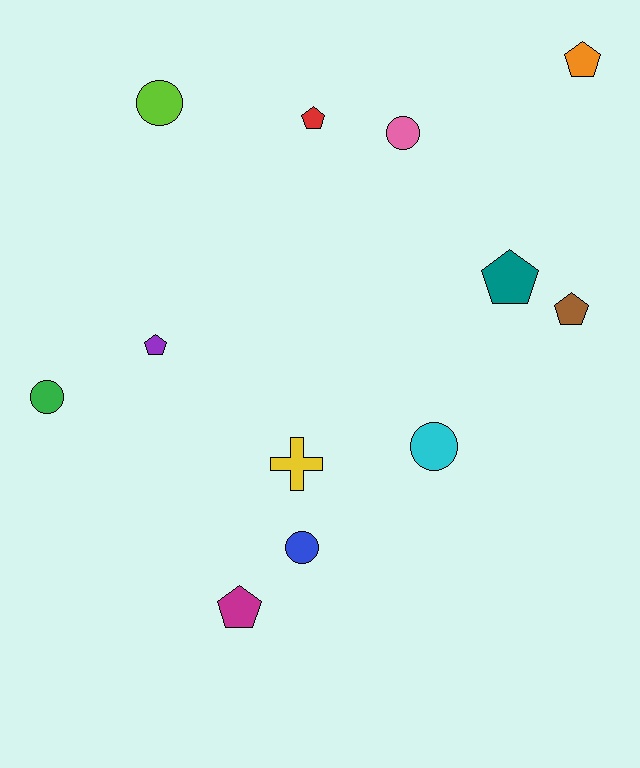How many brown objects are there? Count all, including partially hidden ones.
There is 1 brown object.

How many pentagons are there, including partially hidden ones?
There are 6 pentagons.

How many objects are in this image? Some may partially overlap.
There are 12 objects.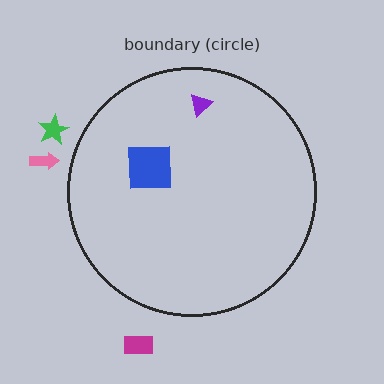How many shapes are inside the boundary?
2 inside, 3 outside.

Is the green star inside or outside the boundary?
Outside.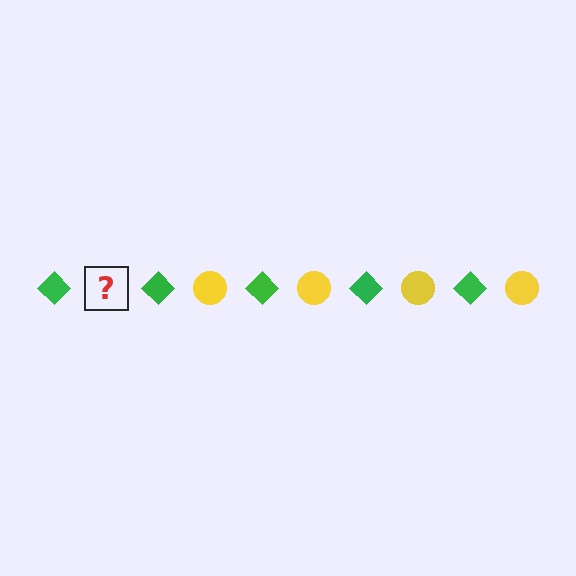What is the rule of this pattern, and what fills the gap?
The rule is that the pattern alternates between green diamond and yellow circle. The gap should be filled with a yellow circle.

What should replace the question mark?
The question mark should be replaced with a yellow circle.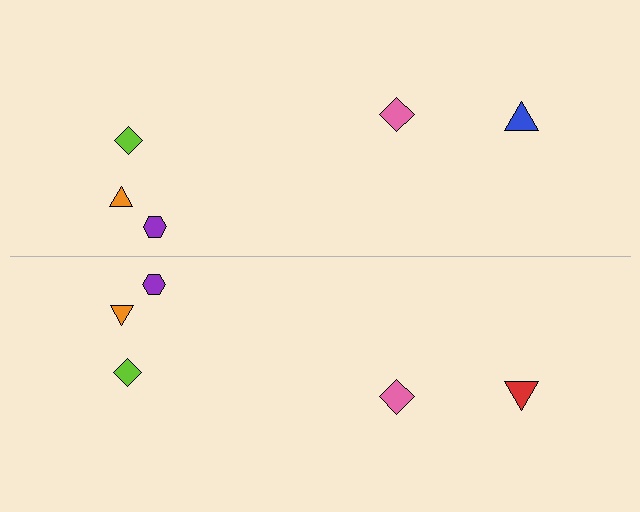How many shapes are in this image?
There are 10 shapes in this image.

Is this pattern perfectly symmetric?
No, the pattern is not perfectly symmetric. The red triangle on the bottom side breaks the symmetry — its mirror counterpart is blue.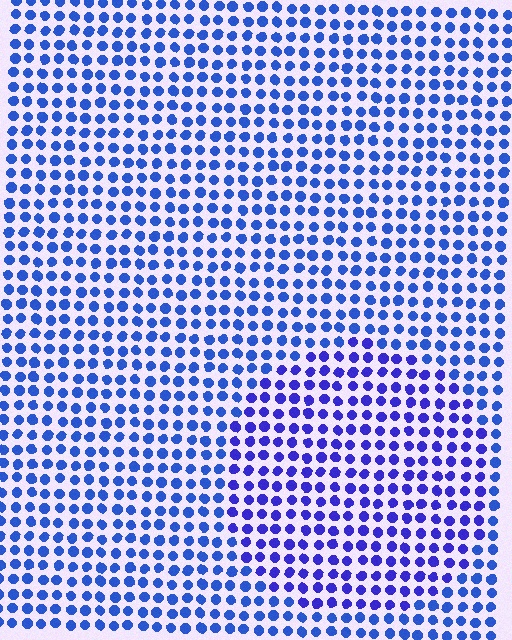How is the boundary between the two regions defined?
The boundary is defined purely by a slight shift in hue (about 21 degrees). Spacing, size, and orientation are identical on both sides.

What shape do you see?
I see a circle.